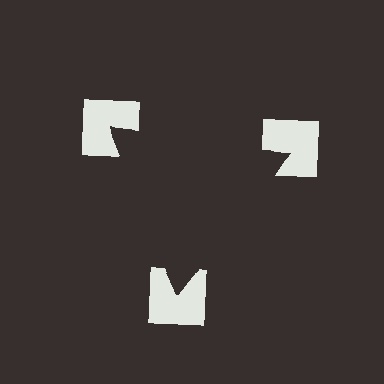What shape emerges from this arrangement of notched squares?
An illusory triangle — its edges are inferred from the aligned wedge cuts in the notched squares, not physically drawn.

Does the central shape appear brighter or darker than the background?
It typically appears slightly darker than the background, even though no actual brightness change is drawn.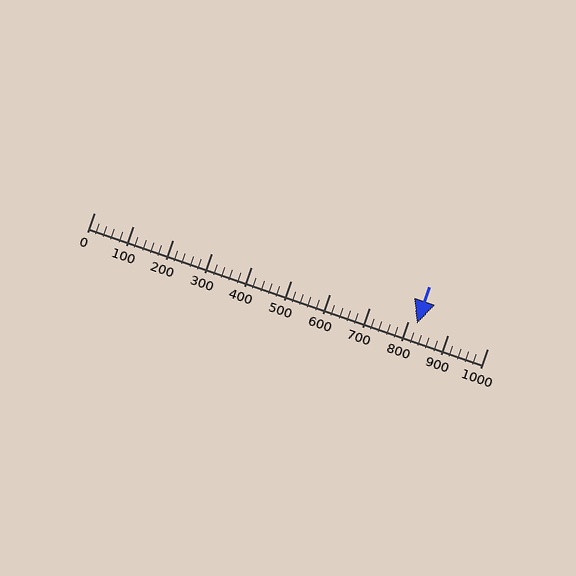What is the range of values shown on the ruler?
The ruler shows values from 0 to 1000.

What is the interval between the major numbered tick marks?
The major tick marks are spaced 100 units apart.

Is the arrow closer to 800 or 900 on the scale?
The arrow is closer to 800.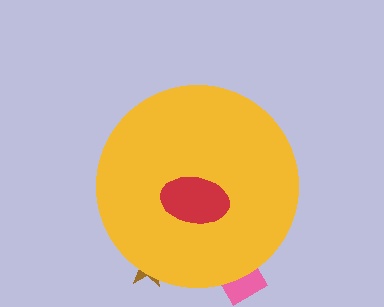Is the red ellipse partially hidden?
No, the red ellipse is fully visible.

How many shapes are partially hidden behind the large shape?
2 shapes are partially hidden.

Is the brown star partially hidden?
Yes, the brown star is partially hidden behind the yellow circle.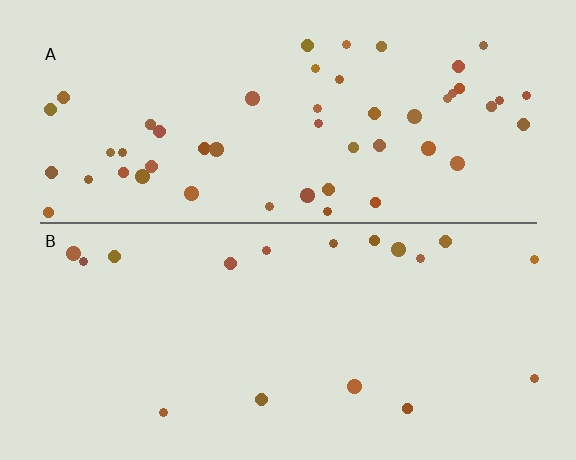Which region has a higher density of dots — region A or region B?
A (the top).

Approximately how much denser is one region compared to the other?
Approximately 2.9× — region A over region B.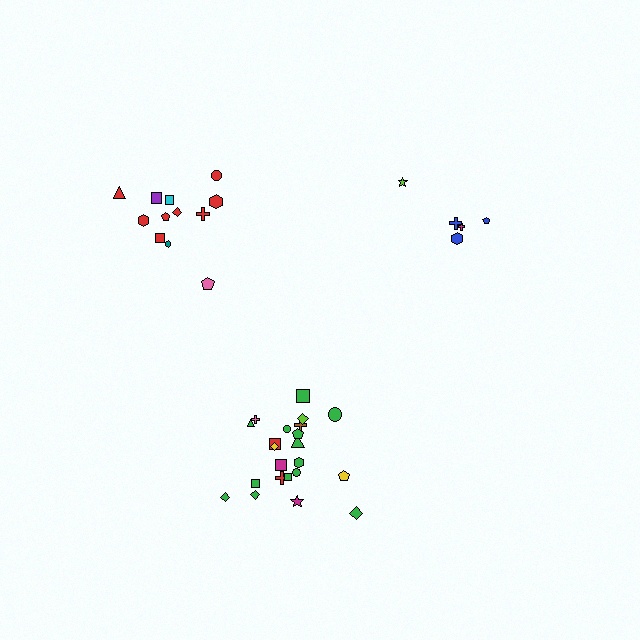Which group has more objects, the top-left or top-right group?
The top-left group.